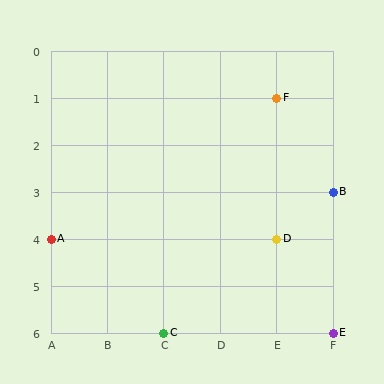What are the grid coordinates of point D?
Point D is at grid coordinates (E, 4).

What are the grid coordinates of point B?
Point B is at grid coordinates (F, 3).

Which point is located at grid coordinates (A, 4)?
Point A is at (A, 4).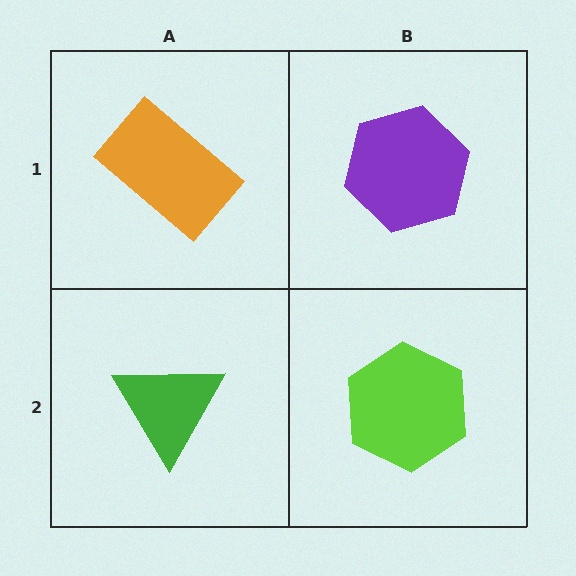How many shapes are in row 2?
2 shapes.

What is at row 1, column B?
A purple hexagon.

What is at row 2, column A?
A green triangle.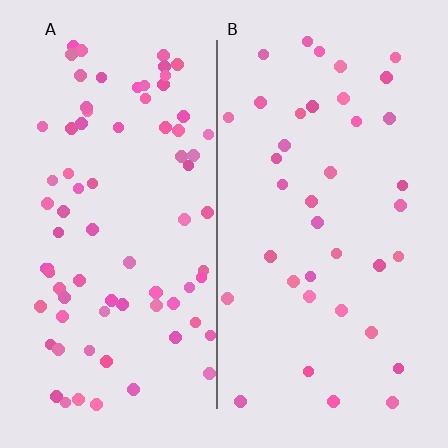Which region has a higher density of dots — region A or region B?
A (the left).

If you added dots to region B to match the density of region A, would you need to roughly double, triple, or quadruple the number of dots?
Approximately double.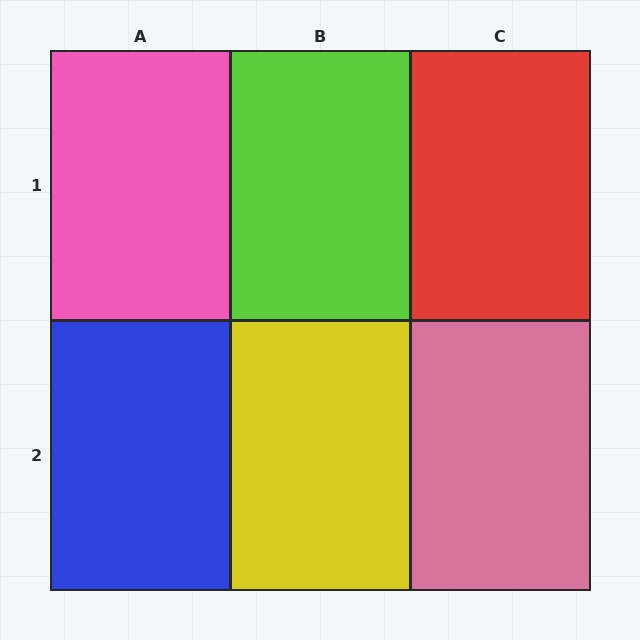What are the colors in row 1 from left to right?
Pink, lime, red.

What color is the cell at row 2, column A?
Blue.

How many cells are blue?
1 cell is blue.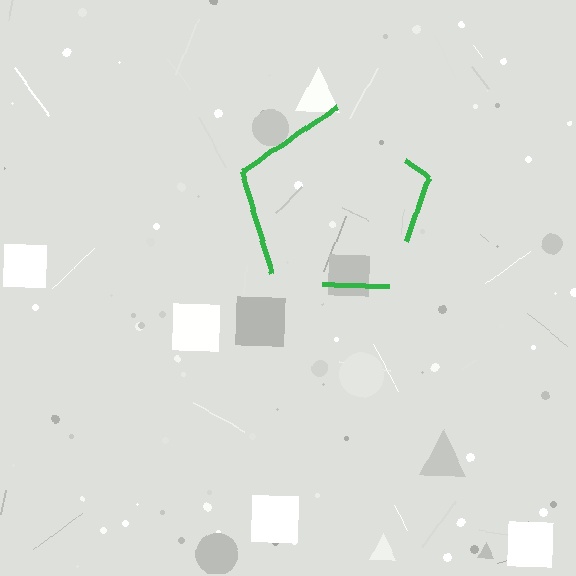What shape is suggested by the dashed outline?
The dashed outline suggests a pentagon.